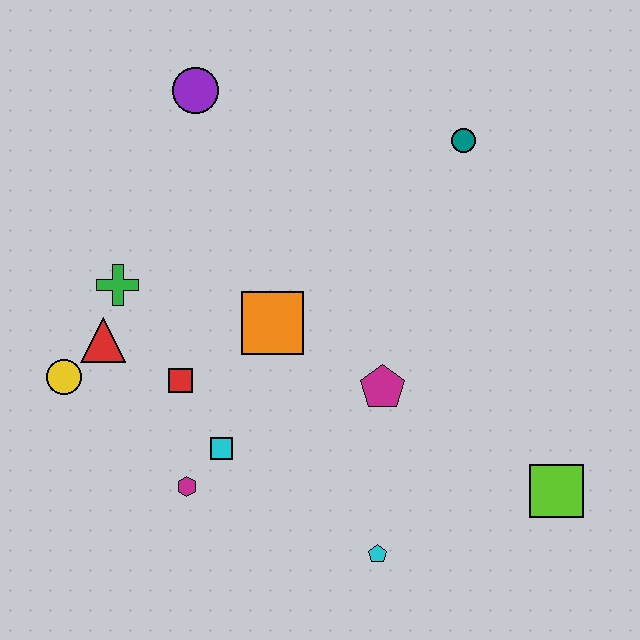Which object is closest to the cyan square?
The magenta hexagon is closest to the cyan square.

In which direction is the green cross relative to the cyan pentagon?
The green cross is above the cyan pentagon.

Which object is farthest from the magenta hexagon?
The teal circle is farthest from the magenta hexagon.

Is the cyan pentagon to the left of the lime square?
Yes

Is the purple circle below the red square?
No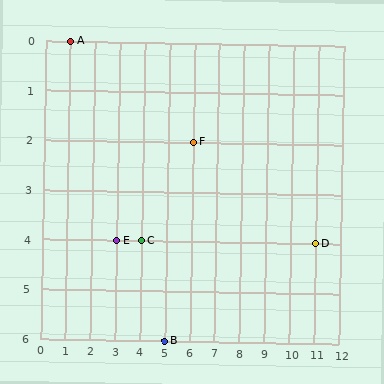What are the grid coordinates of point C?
Point C is at grid coordinates (4, 4).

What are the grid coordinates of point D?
Point D is at grid coordinates (11, 4).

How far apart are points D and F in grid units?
Points D and F are 5 columns and 2 rows apart (about 5.4 grid units diagonally).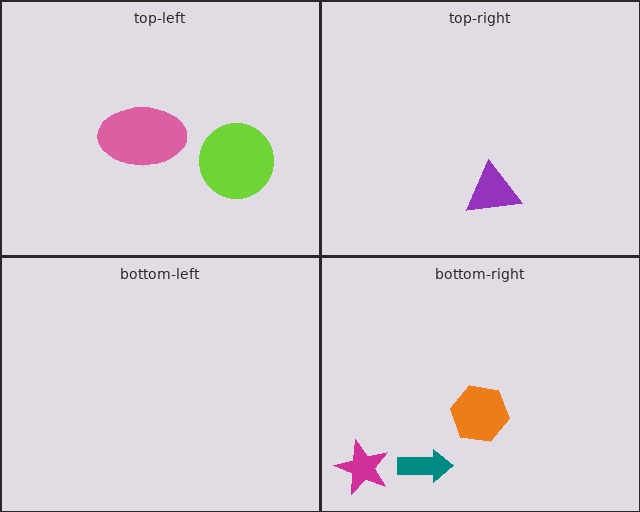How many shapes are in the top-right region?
1.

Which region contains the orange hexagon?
The bottom-right region.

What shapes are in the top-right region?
The purple triangle.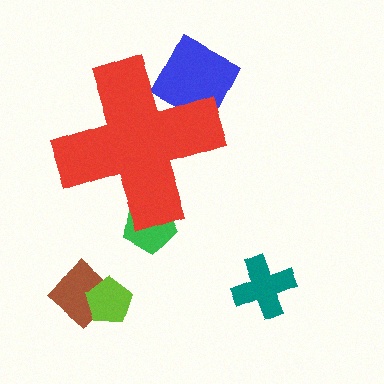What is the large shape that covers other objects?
A red cross.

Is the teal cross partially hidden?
No, the teal cross is fully visible.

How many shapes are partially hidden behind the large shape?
2 shapes are partially hidden.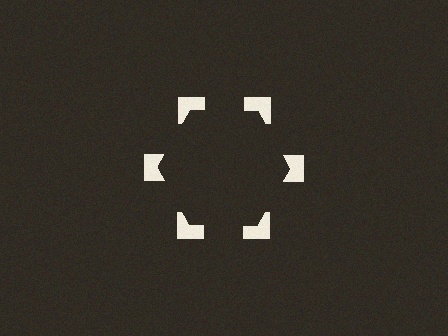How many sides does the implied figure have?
6 sides.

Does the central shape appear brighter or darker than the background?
It typically appears slightly darker than the background, even though no actual brightness change is drawn.